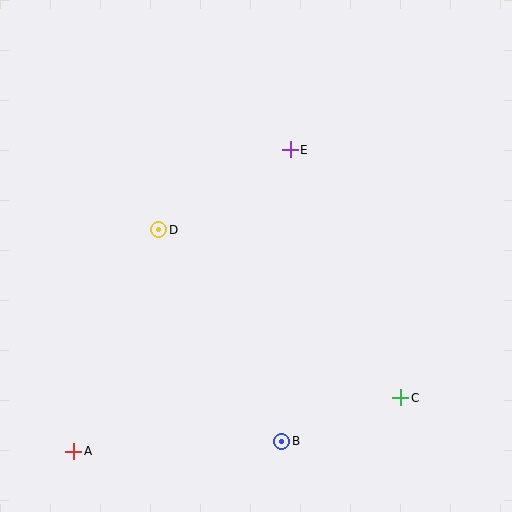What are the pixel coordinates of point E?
Point E is at (290, 150).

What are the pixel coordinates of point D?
Point D is at (159, 230).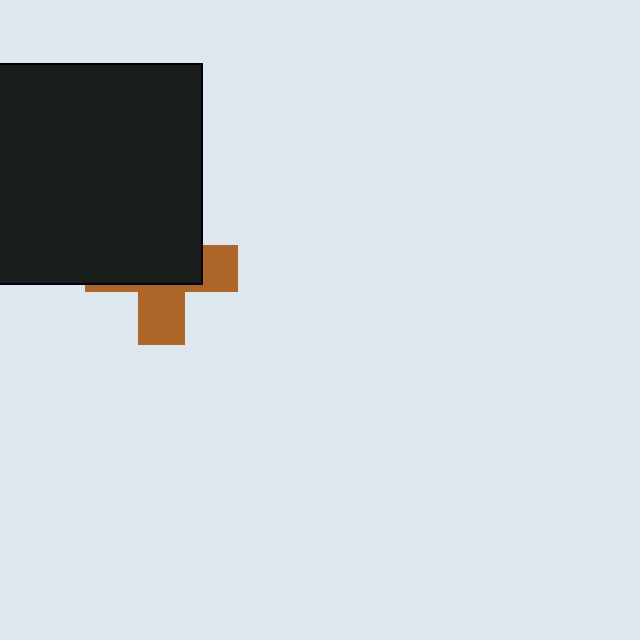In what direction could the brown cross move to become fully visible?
The brown cross could move down. That would shift it out from behind the black square entirely.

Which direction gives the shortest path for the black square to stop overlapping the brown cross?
Moving up gives the shortest separation.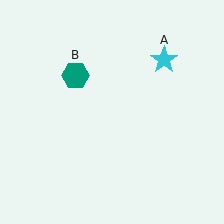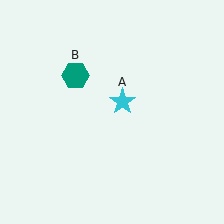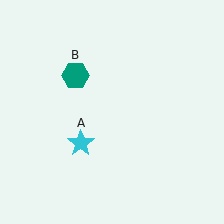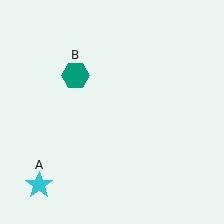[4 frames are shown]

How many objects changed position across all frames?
1 object changed position: cyan star (object A).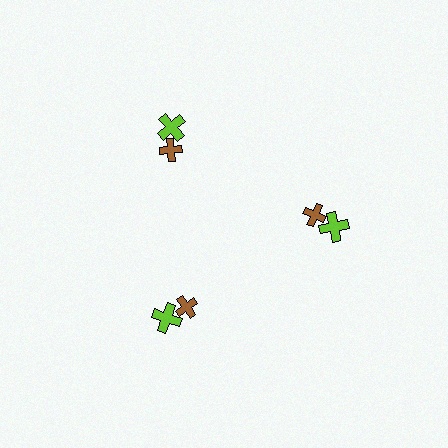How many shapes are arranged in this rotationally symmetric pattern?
There are 6 shapes, arranged in 3 groups of 2.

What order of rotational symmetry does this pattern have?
This pattern has 3-fold rotational symmetry.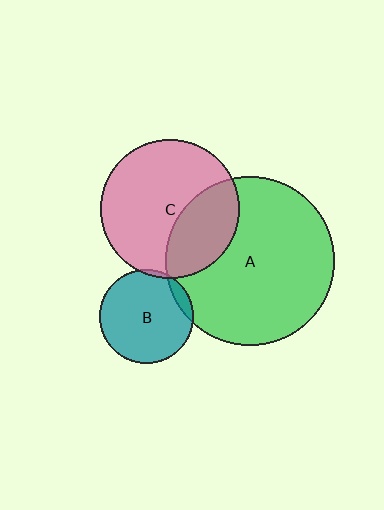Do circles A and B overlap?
Yes.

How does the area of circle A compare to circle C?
Approximately 1.5 times.